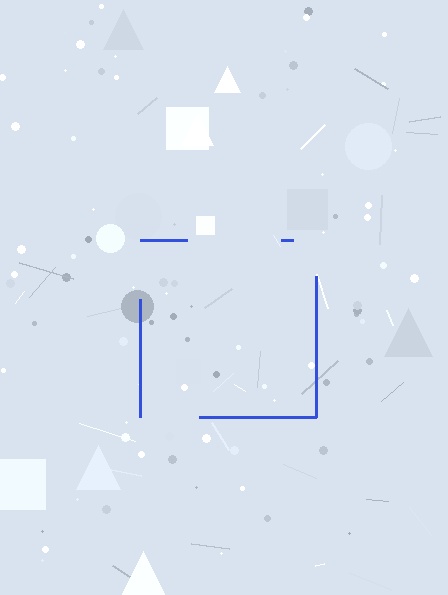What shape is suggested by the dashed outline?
The dashed outline suggests a square.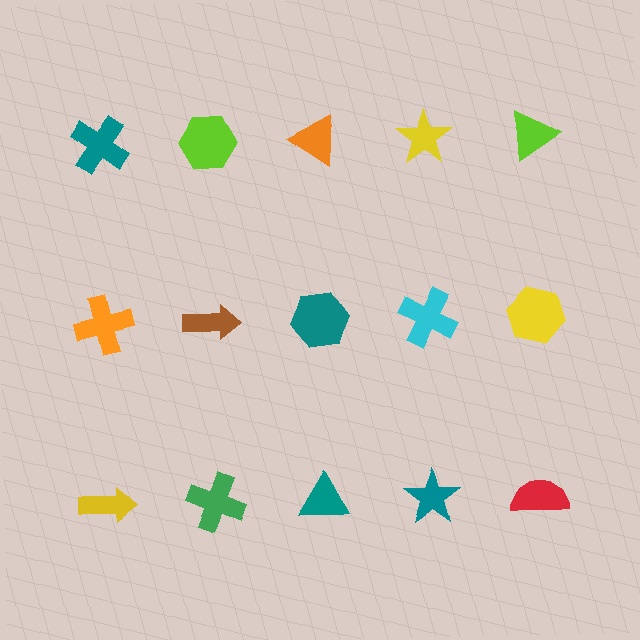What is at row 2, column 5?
A yellow hexagon.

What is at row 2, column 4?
A cyan cross.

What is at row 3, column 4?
A teal star.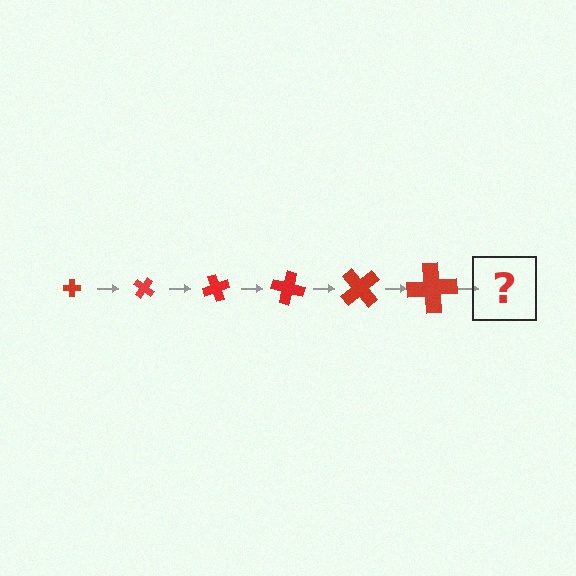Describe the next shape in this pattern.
It should be a cross, larger than the previous one and rotated 210 degrees from the start.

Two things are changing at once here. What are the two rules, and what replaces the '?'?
The two rules are that the cross grows larger each step and it rotates 35 degrees each step. The '?' should be a cross, larger than the previous one and rotated 210 degrees from the start.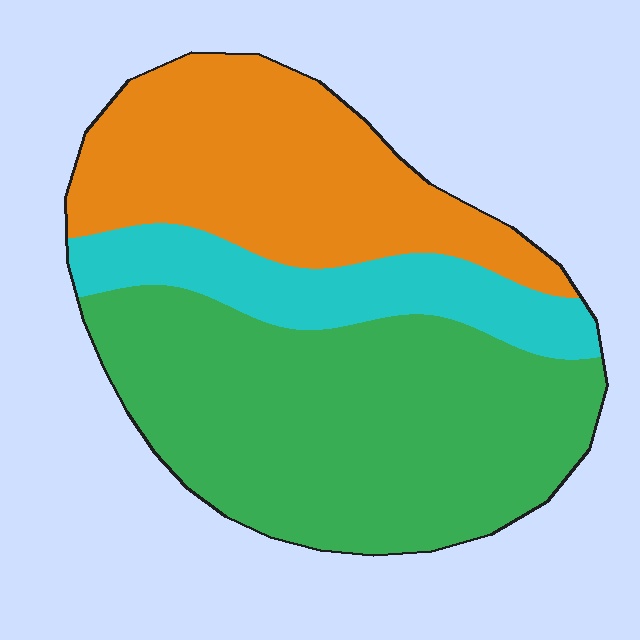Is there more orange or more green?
Green.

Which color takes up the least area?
Cyan, at roughly 15%.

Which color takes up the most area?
Green, at roughly 50%.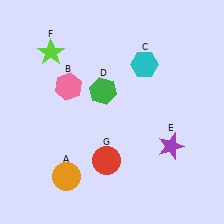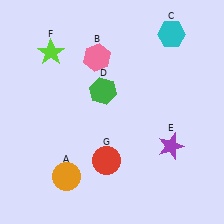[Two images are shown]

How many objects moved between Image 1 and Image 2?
2 objects moved between the two images.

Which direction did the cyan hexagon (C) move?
The cyan hexagon (C) moved up.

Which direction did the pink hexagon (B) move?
The pink hexagon (B) moved up.